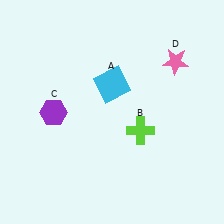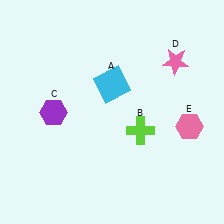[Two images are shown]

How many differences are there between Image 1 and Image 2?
There is 1 difference between the two images.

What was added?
A pink hexagon (E) was added in Image 2.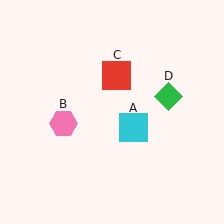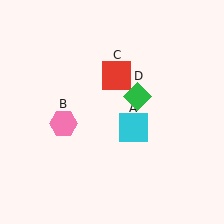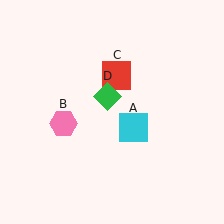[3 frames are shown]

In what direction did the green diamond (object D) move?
The green diamond (object D) moved left.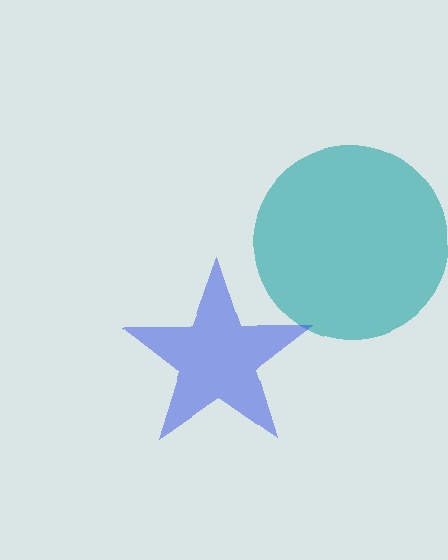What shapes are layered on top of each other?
The layered shapes are: a teal circle, a blue star.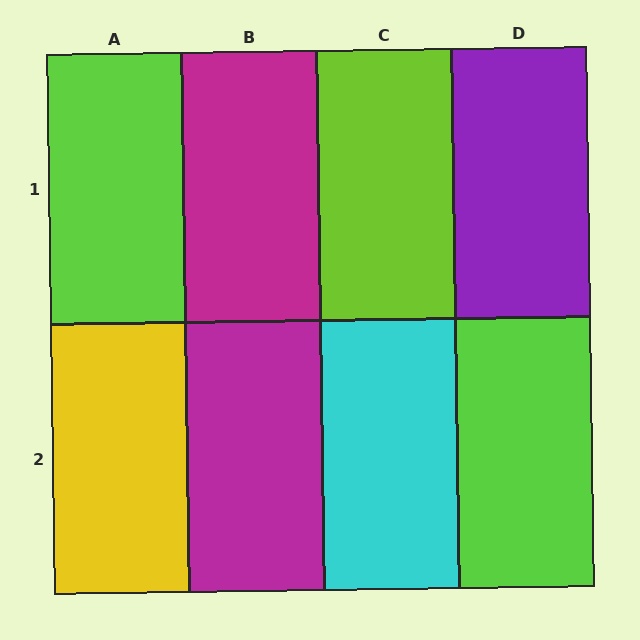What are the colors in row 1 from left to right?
Lime, magenta, lime, purple.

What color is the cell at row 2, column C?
Cyan.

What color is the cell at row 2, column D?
Lime.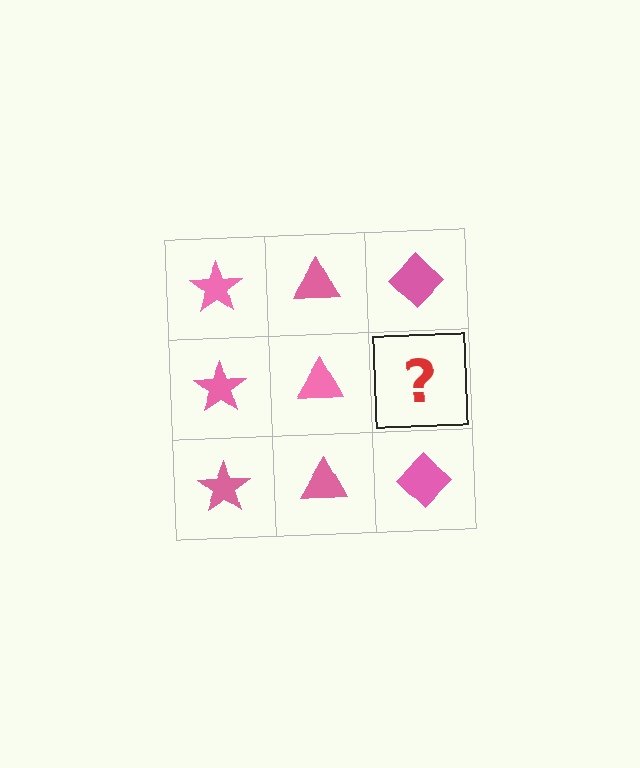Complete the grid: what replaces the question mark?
The question mark should be replaced with a pink diamond.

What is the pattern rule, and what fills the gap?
The rule is that each column has a consistent shape. The gap should be filled with a pink diamond.